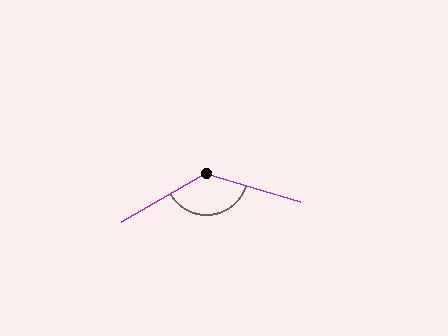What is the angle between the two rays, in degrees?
Approximately 133 degrees.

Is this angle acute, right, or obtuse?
It is obtuse.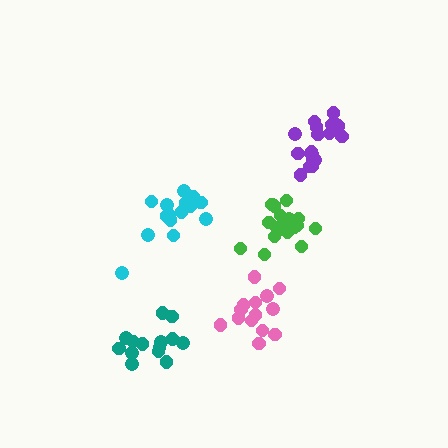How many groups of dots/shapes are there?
There are 5 groups.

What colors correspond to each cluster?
The clusters are colored: teal, pink, purple, green, cyan.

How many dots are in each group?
Group 1: 14 dots, Group 2: 14 dots, Group 3: 18 dots, Group 4: 18 dots, Group 5: 15 dots (79 total).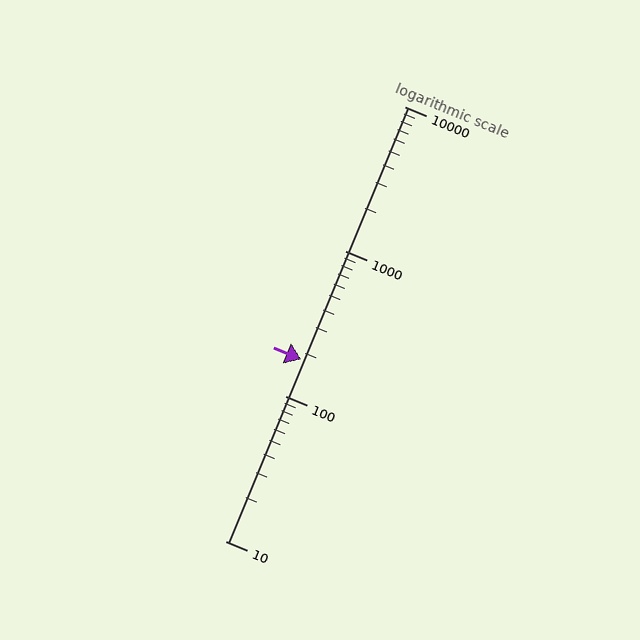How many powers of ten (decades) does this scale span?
The scale spans 3 decades, from 10 to 10000.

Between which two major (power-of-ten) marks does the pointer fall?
The pointer is between 100 and 1000.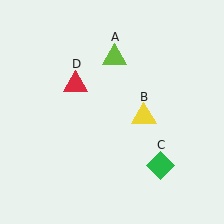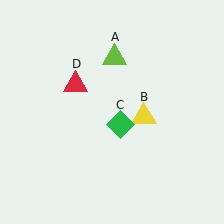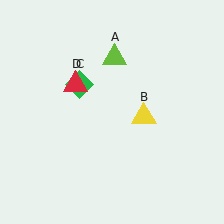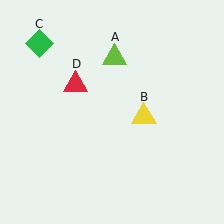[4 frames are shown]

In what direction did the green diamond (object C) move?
The green diamond (object C) moved up and to the left.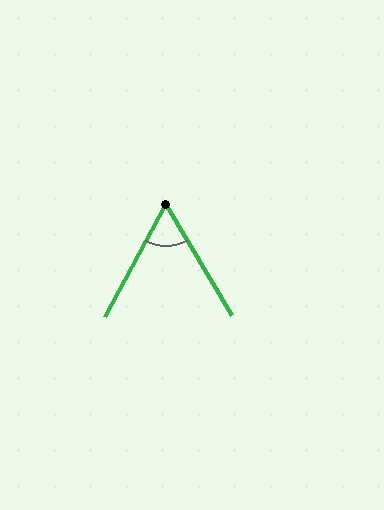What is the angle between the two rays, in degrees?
Approximately 59 degrees.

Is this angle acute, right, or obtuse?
It is acute.